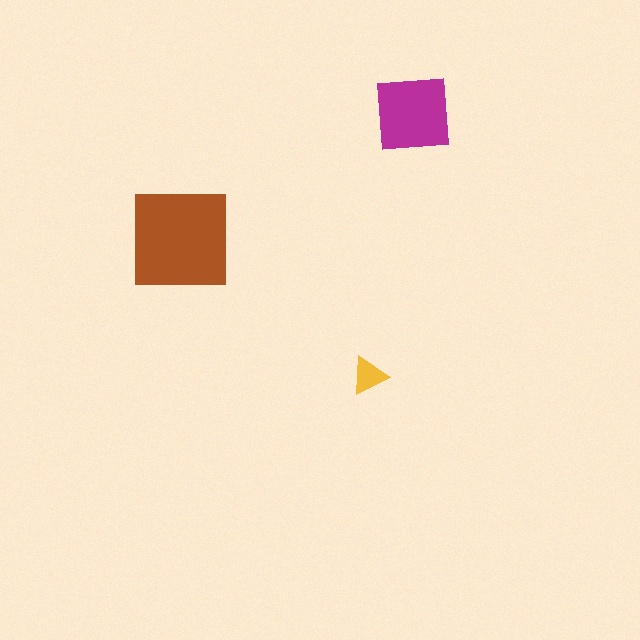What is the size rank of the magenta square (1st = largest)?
2nd.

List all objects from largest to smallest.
The brown square, the magenta square, the yellow triangle.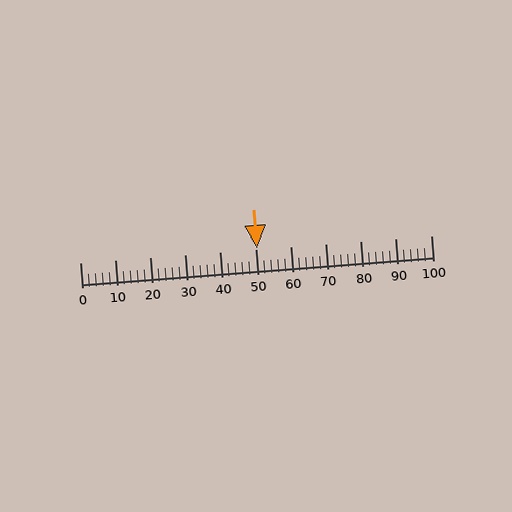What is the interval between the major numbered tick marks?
The major tick marks are spaced 10 units apart.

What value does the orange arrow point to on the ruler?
The orange arrow points to approximately 50.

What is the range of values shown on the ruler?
The ruler shows values from 0 to 100.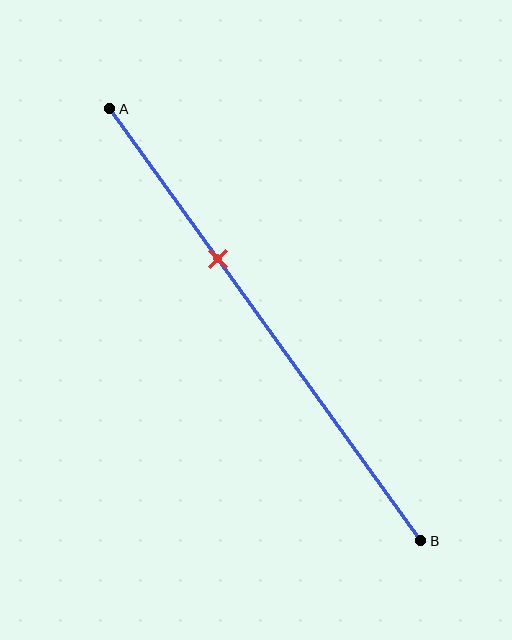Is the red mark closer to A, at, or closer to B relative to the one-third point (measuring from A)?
The red mark is approximately at the one-third point of segment AB.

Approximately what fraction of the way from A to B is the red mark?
The red mark is approximately 35% of the way from A to B.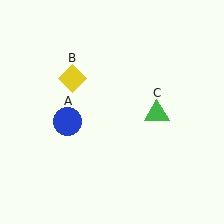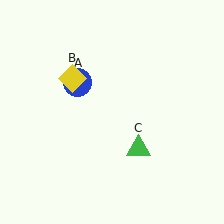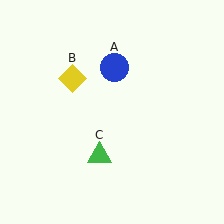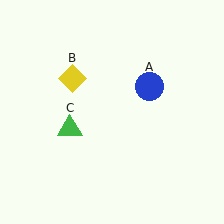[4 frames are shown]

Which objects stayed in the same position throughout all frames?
Yellow diamond (object B) remained stationary.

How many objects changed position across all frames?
2 objects changed position: blue circle (object A), green triangle (object C).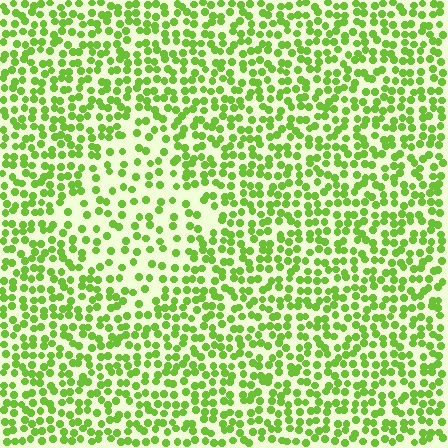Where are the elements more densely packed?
The elements are more densely packed outside the diamond boundary.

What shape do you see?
I see a diamond.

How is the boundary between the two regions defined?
The boundary is defined by a change in element density (approximately 1.9x ratio). All elements are the same color, size, and shape.